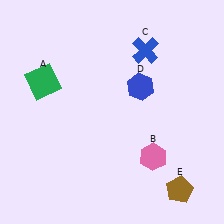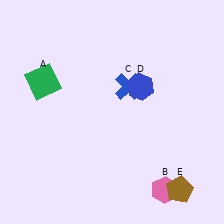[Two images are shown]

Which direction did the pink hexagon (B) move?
The pink hexagon (B) moved down.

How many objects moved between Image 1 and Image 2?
2 objects moved between the two images.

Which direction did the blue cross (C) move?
The blue cross (C) moved down.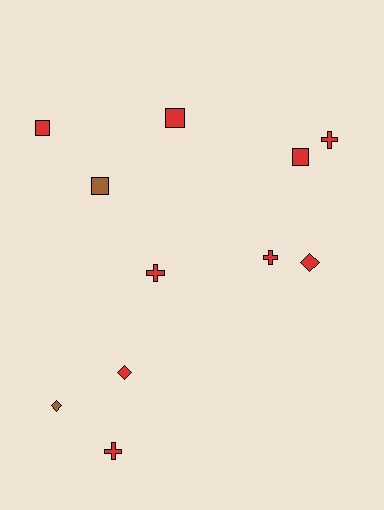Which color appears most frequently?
Red, with 9 objects.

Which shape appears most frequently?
Square, with 4 objects.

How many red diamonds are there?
There are 2 red diamonds.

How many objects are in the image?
There are 11 objects.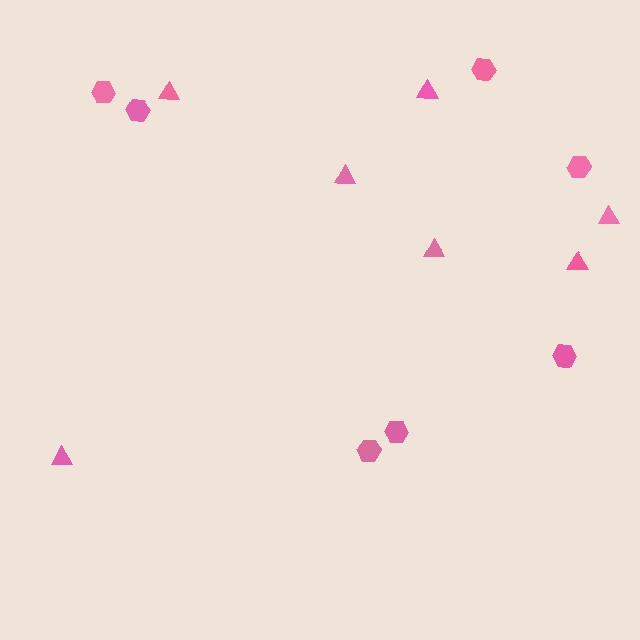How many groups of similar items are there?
There are 2 groups: one group of triangles (7) and one group of hexagons (7).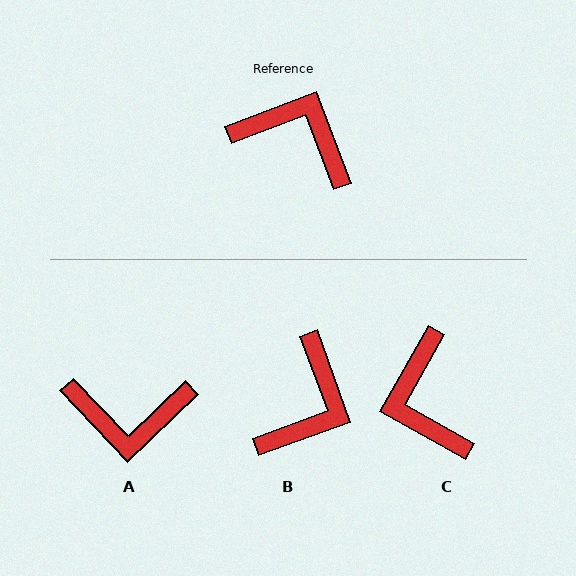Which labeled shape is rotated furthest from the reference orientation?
A, about 157 degrees away.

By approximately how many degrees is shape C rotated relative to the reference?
Approximately 129 degrees counter-clockwise.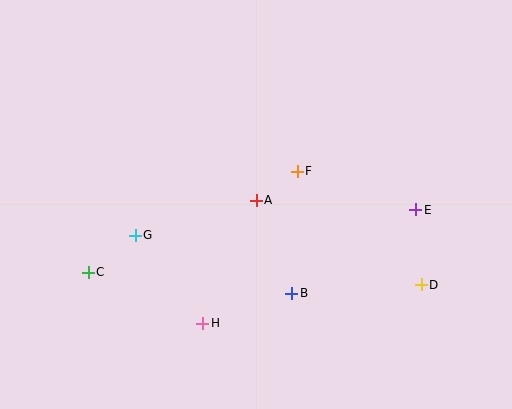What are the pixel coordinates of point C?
Point C is at (88, 272).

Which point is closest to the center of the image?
Point A at (256, 200) is closest to the center.